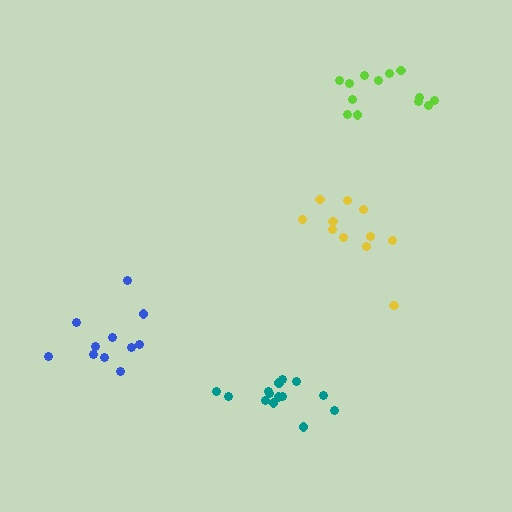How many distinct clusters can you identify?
There are 4 distinct clusters.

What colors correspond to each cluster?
The clusters are colored: teal, lime, yellow, blue.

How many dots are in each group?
Group 1: 14 dots, Group 2: 13 dots, Group 3: 11 dots, Group 4: 11 dots (49 total).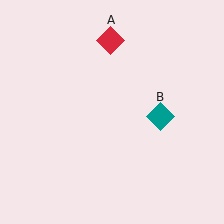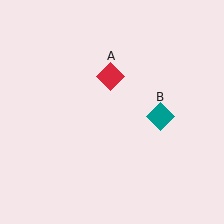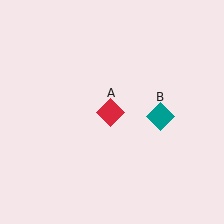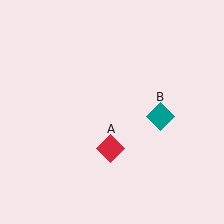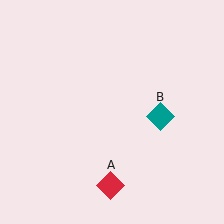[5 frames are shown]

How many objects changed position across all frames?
1 object changed position: red diamond (object A).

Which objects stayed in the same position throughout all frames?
Teal diamond (object B) remained stationary.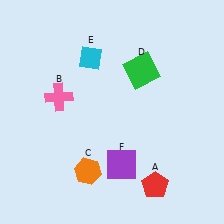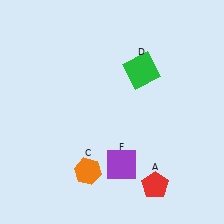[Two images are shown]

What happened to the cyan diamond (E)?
The cyan diamond (E) was removed in Image 2. It was in the top-left area of Image 1.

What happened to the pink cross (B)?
The pink cross (B) was removed in Image 2. It was in the top-left area of Image 1.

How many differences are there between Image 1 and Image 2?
There are 2 differences between the two images.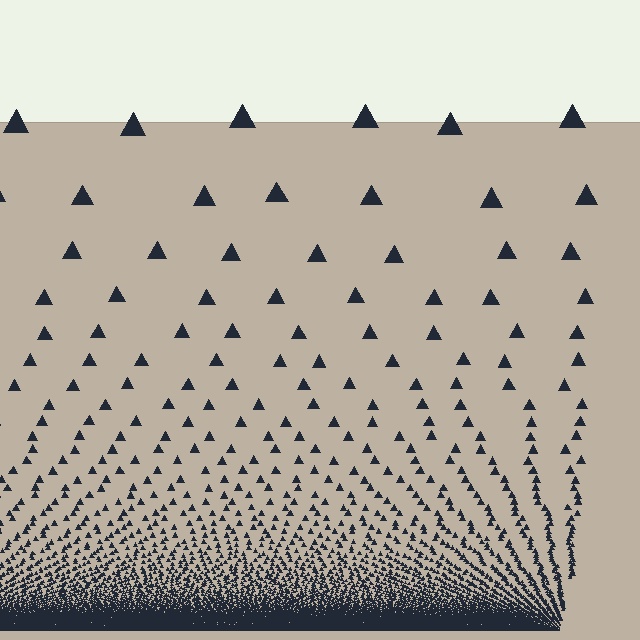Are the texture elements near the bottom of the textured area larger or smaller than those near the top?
Smaller. The gradient is inverted — elements near the bottom are smaller and denser.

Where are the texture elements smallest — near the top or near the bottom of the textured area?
Near the bottom.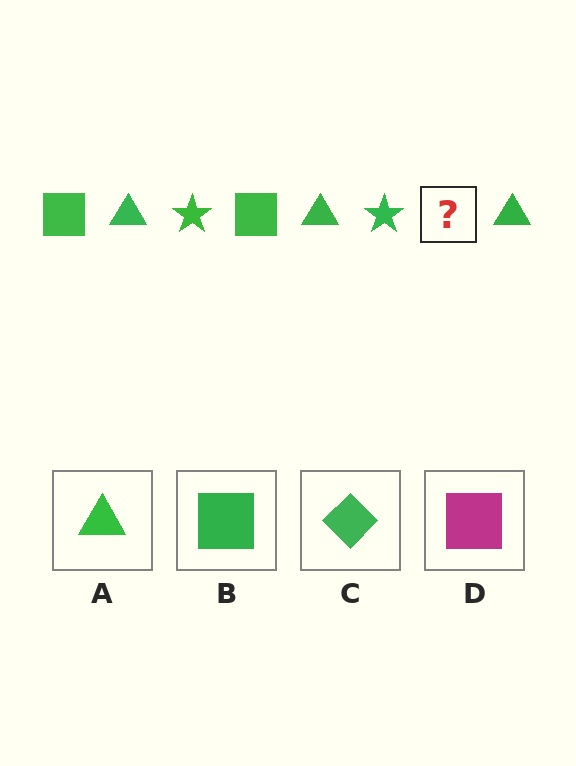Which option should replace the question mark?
Option B.